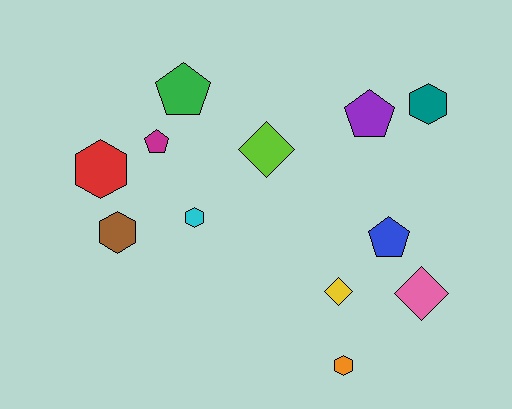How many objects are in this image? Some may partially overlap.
There are 12 objects.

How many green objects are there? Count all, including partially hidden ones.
There is 1 green object.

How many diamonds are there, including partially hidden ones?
There are 3 diamonds.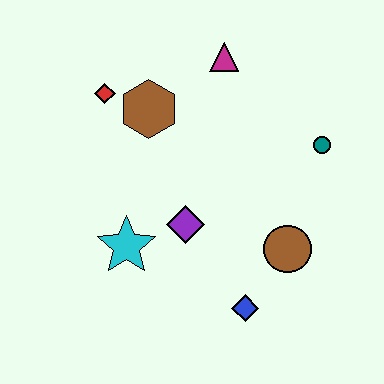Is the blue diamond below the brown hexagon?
Yes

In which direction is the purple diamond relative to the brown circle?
The purple diamond is to the left of the brown circle.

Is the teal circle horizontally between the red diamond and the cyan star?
No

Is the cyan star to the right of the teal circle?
No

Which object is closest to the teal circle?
The brown circle is closest to the teal circle.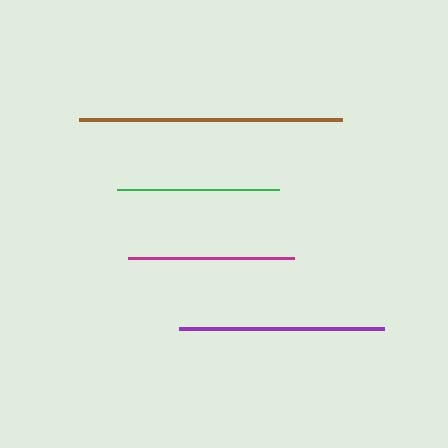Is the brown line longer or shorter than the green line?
The brown line is longer than the green line.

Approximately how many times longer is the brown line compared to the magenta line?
The brown line is approximately 1.6 times the length of the magenta line.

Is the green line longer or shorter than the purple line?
The purple line is longer than the green line.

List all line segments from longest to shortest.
From longest to shortest: brown, purple, magenta, green.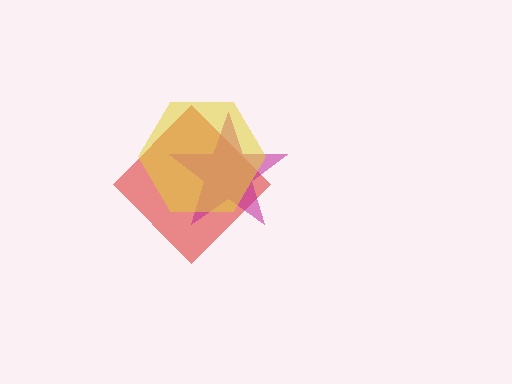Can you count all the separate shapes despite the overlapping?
Yes, there are 3 separate shapes.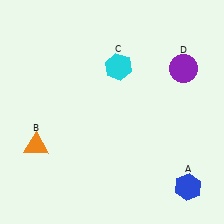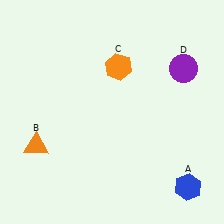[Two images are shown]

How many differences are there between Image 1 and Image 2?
There is 1 difference between the two images.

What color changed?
The hexagon (C) changed from cyan in Image 1 to orange in Image 2.